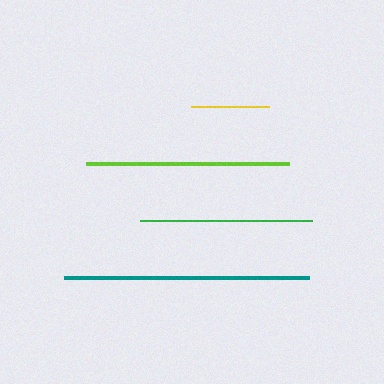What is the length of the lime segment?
The lime segment is approximately 204 pixels long.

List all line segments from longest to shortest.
From longest to shortest: teal, lime, green, yellow.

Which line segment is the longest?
The teal line is the longest at approximately 244 pixels.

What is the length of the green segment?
The green segment is approximately 172 pixels long.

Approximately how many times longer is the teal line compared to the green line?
The teal line is approximately 1.4 times the length of the green line.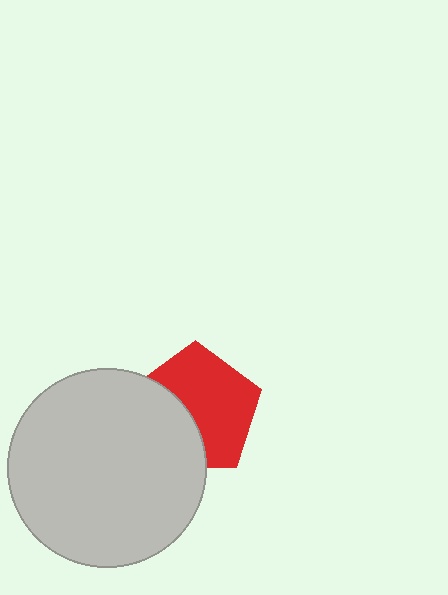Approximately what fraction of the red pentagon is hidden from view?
Roughly 39% of the red pentagon is hidden behind the light gray circle.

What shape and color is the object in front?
The object in front is a light gray circle.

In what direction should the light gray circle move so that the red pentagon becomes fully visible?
The light gray circle should move left. That is the shortest direction to clear the overlap and leave the red pentagon fully visible.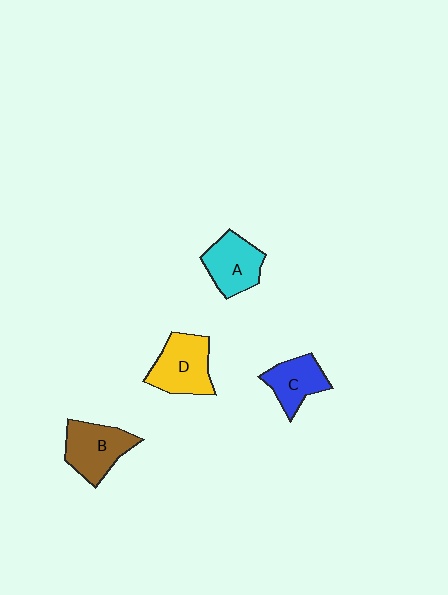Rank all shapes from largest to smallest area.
From largest to smallest: D (yellow), B (brown), A (cyan), C (blue).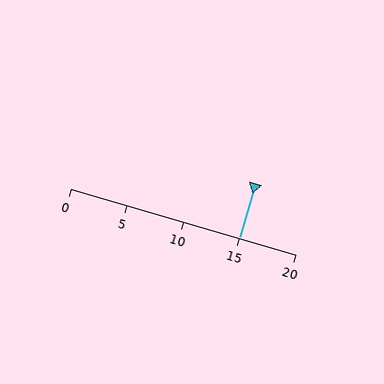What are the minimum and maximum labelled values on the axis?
The axis runs from 0 to 20.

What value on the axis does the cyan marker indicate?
The marker indicates approximately 15.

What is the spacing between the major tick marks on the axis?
The major ticks are spaced 5 apart.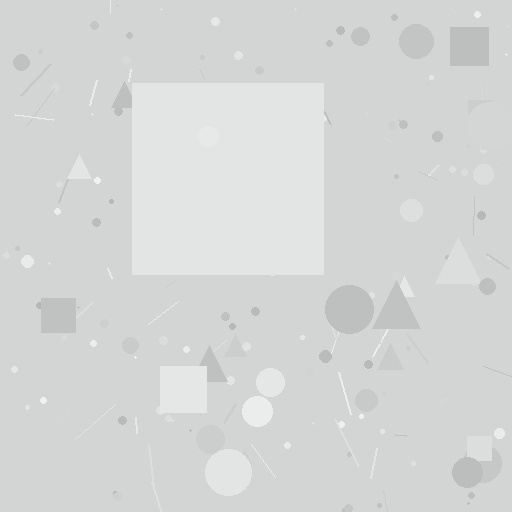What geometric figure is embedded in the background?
A square is embedded in the background.